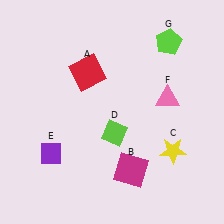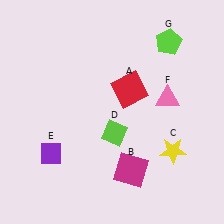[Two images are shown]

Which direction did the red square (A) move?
The red square (A) moved right.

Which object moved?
The red square (A) moved right.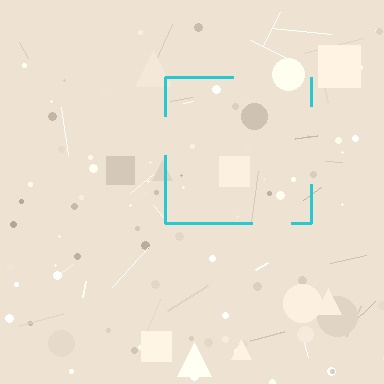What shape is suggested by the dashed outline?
The dashed outline suggests a square.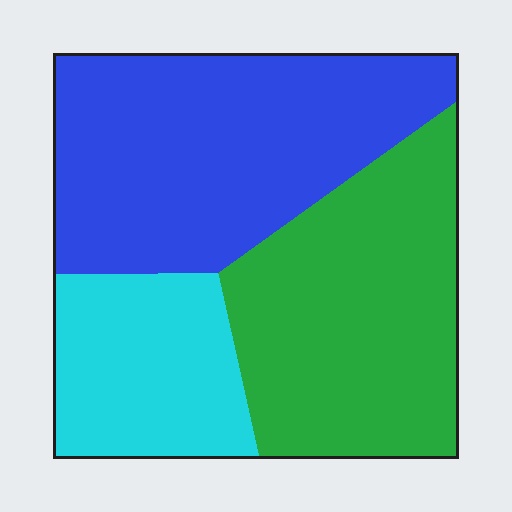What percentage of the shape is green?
Green covers 37% of the shape.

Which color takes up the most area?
Blue, at roughly 40%.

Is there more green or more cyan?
Green.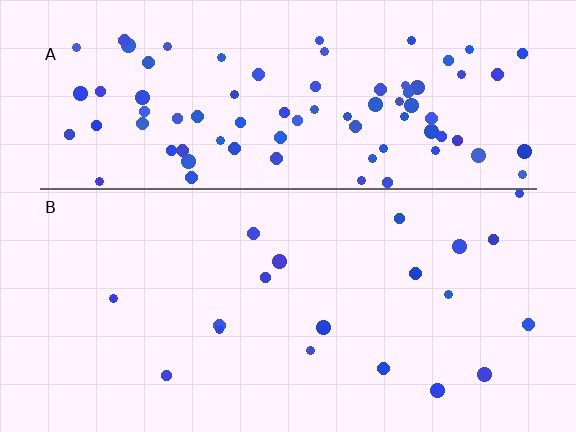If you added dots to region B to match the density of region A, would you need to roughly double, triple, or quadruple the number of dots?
Approximately quadruple.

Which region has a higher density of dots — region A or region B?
A (the top).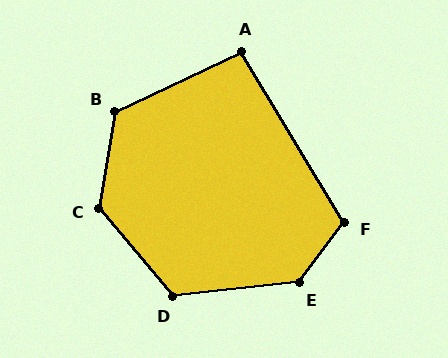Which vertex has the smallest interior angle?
A, at approximately 96 degrees.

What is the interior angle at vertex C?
Approximately 131 degrees (obtuse).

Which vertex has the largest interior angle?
E, at approximately 133 degrees.